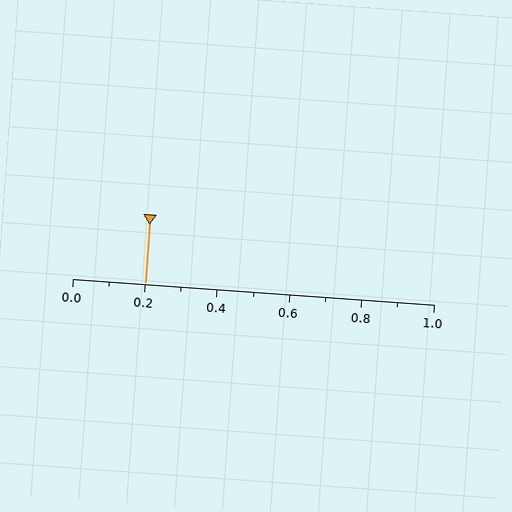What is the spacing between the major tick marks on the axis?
The major ticks are spaced 0.2 apart.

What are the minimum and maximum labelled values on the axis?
The axis runs from 0.0 to 1.0.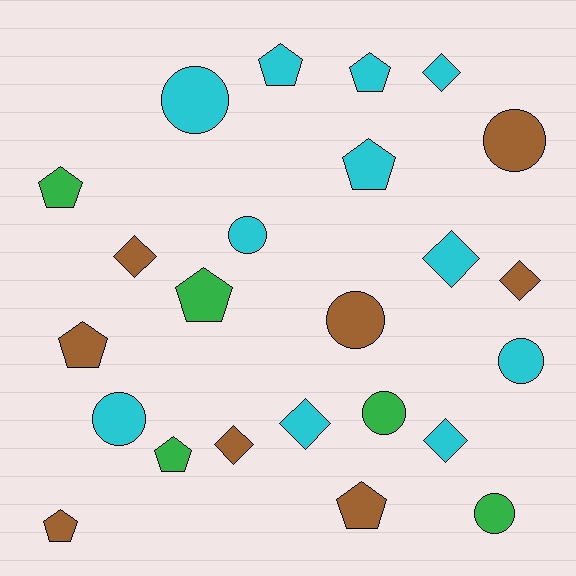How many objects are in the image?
There are 24 objects.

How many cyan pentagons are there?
There are 3 cyan pentagons.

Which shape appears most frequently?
Pentagon, with 9 objects.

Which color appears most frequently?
Cyan, with 11 objects.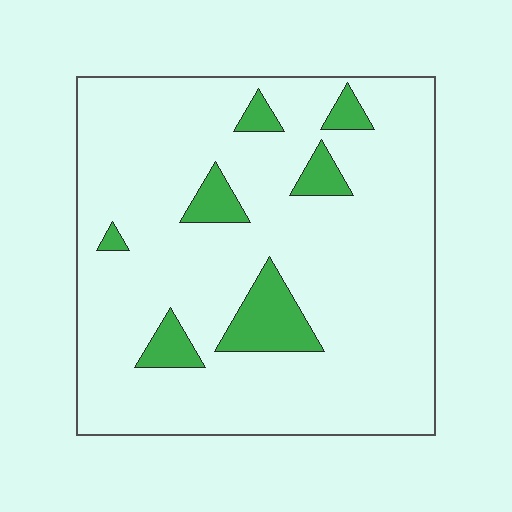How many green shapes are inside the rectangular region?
7.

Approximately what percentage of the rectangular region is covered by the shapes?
Approximately 10%.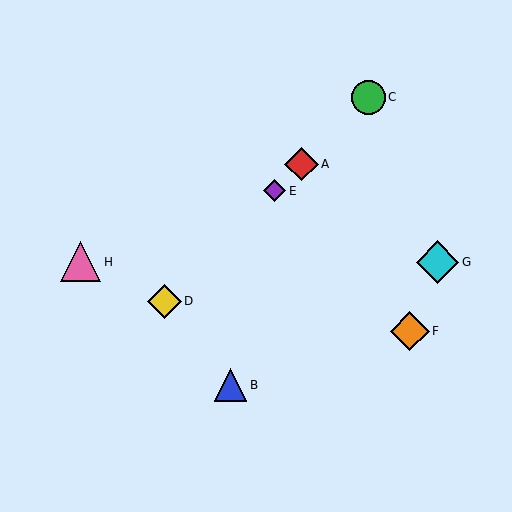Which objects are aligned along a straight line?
Objects A, C, D, E are aligned along a straight line.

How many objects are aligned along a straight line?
4 objects (A, C, D, E) are aligned along a straight line.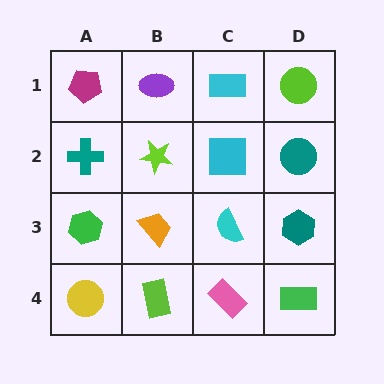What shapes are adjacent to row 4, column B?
An orange trapezoid (row 3, column B), a yellow circle (row 4, column A), a pink rectangle (row 4, column C).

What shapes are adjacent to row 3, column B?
A lime star (row 2, column B), a lime rectangle (row 4, column B), a green hexagon (row 3, column A), a cyan semicircle (row 3, column C).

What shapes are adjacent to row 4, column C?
A cyan semicircle (row 3, column C), a lime rectangle (row 4, column B), a green rectangle (row 4, column D).